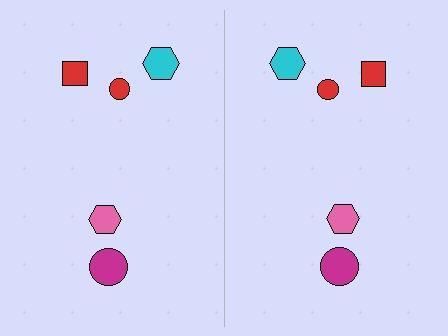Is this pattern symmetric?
Yes, this pattern has bilateral (reflection) symmetry.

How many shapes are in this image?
There are 10 shapes in this image.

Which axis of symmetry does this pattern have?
The pattern has a vertical axis of symmetry running through the center of the image.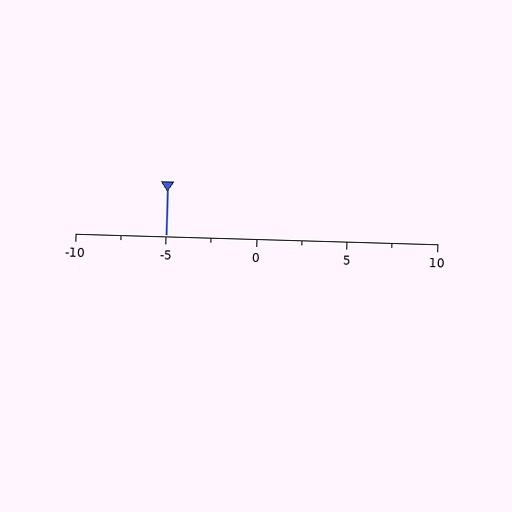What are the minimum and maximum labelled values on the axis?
The axis runs from -10 to 10.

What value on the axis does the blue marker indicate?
The marker indicates approximately -5.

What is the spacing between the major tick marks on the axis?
The major ticks are spaced 5 apart.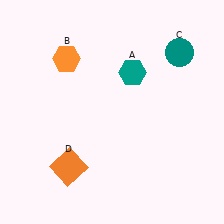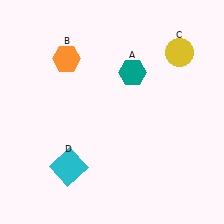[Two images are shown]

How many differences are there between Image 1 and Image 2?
There are 2 differences between the two images.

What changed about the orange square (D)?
In Image 1, D is orange. In Image 2, it changed to cyan.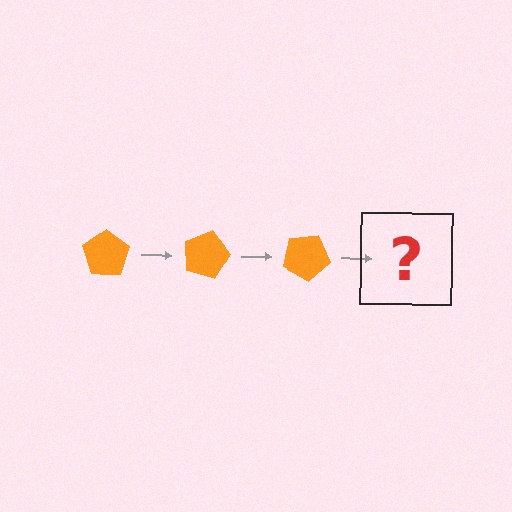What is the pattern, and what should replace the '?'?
The pattern is that the pentagon rotates 15 degrees each step. The '?' should be an orange pentagon rotated 45 degrees.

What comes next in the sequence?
The next element should be an orange pentagon rotated 45 degrees.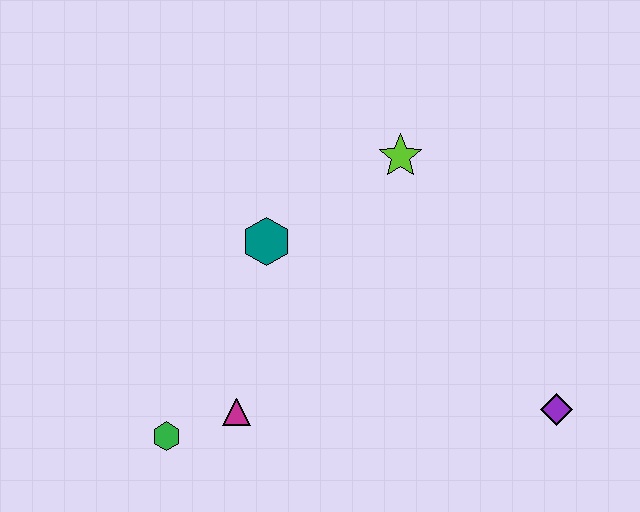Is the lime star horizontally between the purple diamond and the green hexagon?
Yes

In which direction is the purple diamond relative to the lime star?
The purple diamond is below the lime star.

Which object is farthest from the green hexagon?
The purple diamond is farthest from the green hexagon.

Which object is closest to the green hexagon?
The magenta triangle is closest to the green hexagon.